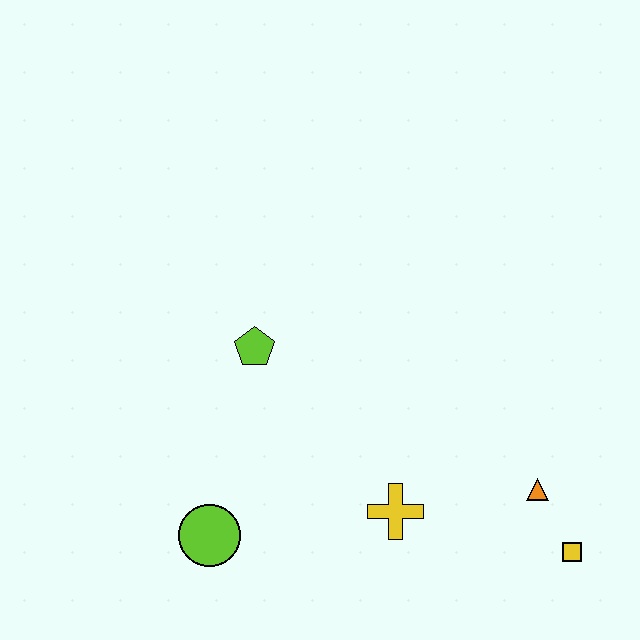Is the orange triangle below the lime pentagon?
Yes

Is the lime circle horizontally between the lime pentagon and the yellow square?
No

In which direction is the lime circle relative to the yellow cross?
The lime circle is to the left of the yellow cross.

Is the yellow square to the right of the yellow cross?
Yes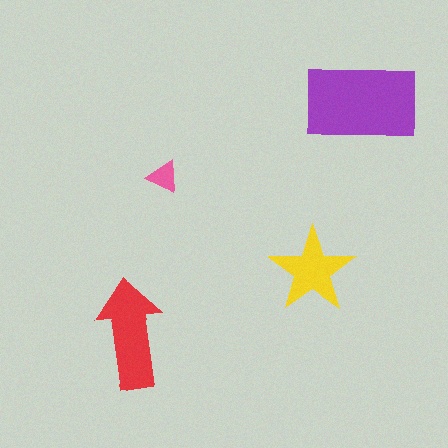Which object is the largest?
The purple rectangle.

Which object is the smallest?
The pink triangle.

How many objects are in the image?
There are 4 objects in the image.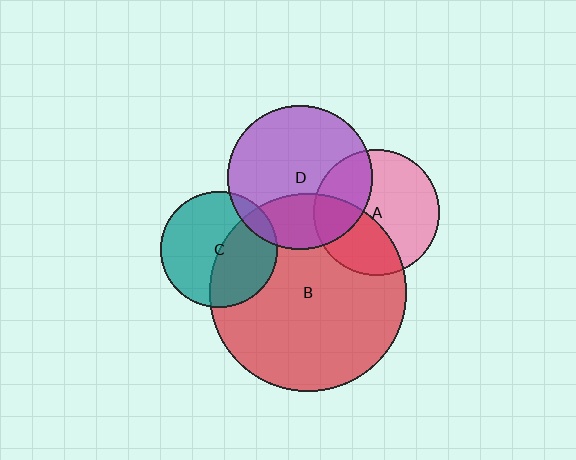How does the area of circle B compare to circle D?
Approximately 1.9 times.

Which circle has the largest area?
Circle B (red).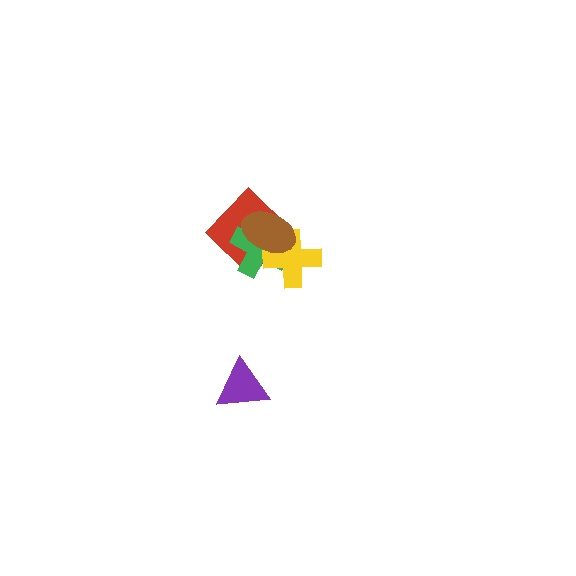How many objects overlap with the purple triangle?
0 objects overlap with the purple triangle.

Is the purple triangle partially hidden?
No, no other shape covers it.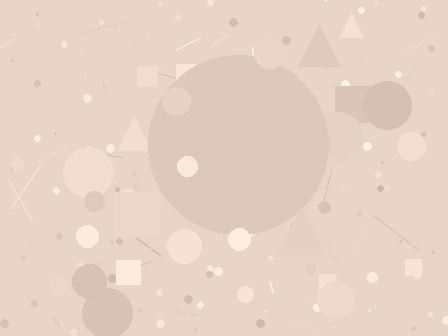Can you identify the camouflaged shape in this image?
The camouflaged shape is a circle.